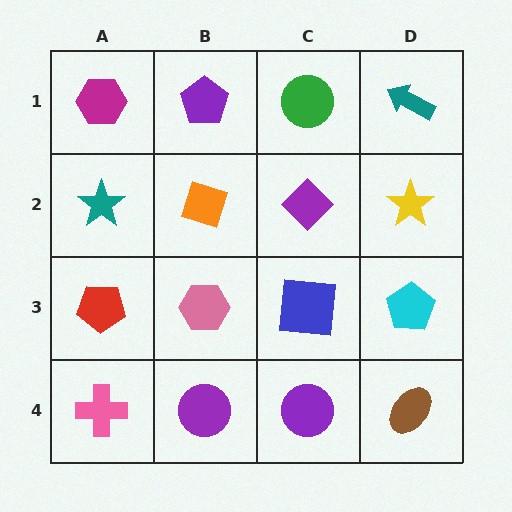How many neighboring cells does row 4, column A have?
2.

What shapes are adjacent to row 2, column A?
A magenta hexagon (row 1, column A), a red pentagon (row 3, column A), an orange diamond (row 2, column B).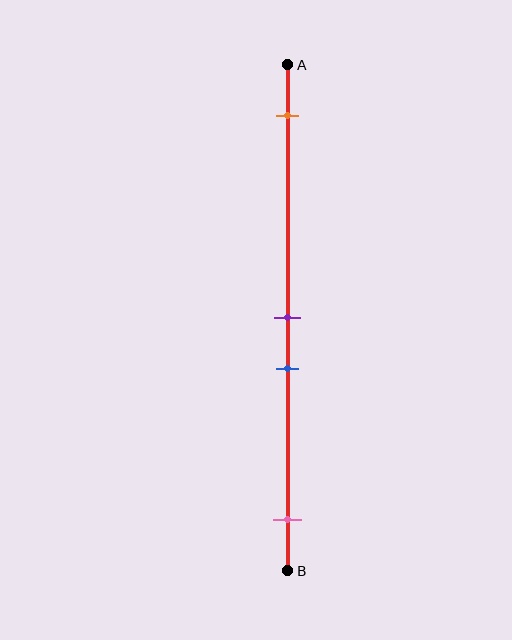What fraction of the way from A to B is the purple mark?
The purple mark is approximately 50% (0.5) of the way from A to B.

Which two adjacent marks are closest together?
The purple and blue marks are the closest adjacent pair.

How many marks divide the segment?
There are 4 marks dividing the segment.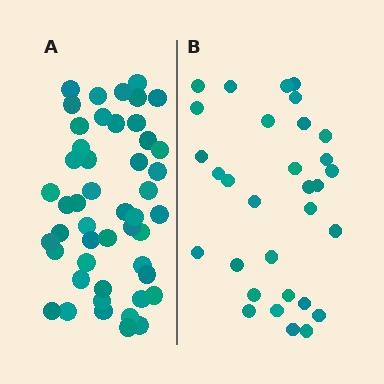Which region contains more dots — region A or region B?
Region A (the left region) has more dots.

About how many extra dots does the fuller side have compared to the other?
Region A has approximately 15 more dots than region B.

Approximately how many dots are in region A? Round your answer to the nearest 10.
About 50 dots. (The exact count is 48, which rounds to 50.)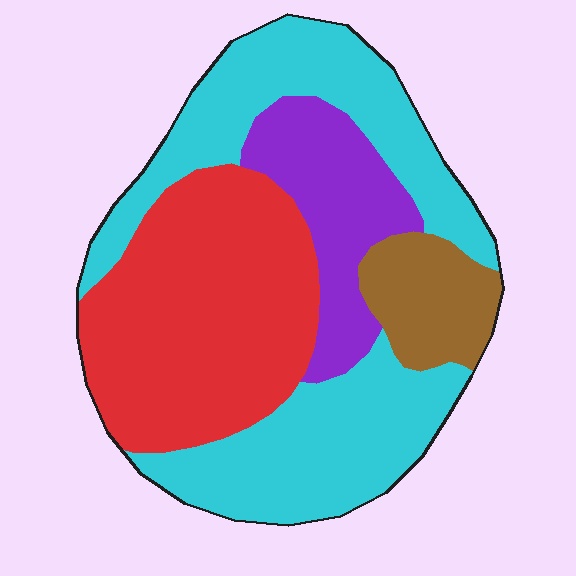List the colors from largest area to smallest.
From largest to smallest: cyan, red, purple, brown.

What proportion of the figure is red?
Red takes up about one third (1/3) of the figure.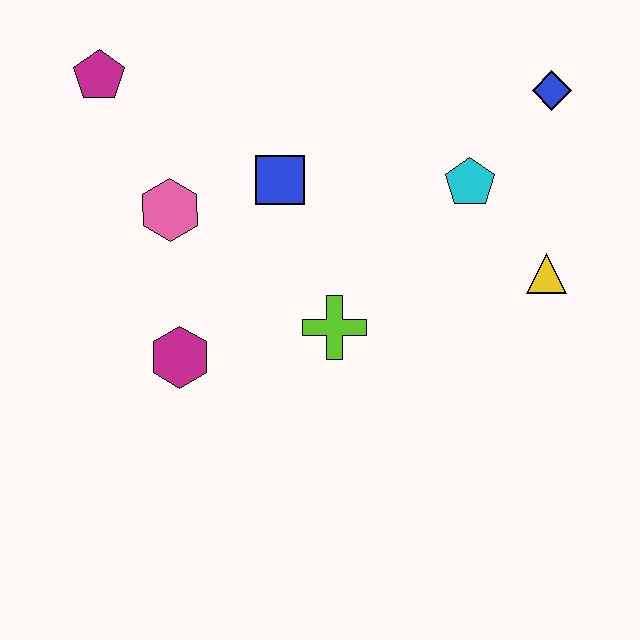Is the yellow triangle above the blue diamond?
No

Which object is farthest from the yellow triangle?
The magenta pentagon is farthest from the yellow triangle.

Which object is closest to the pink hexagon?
The blue square is closest to the pink hexagon.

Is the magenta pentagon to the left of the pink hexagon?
Yes